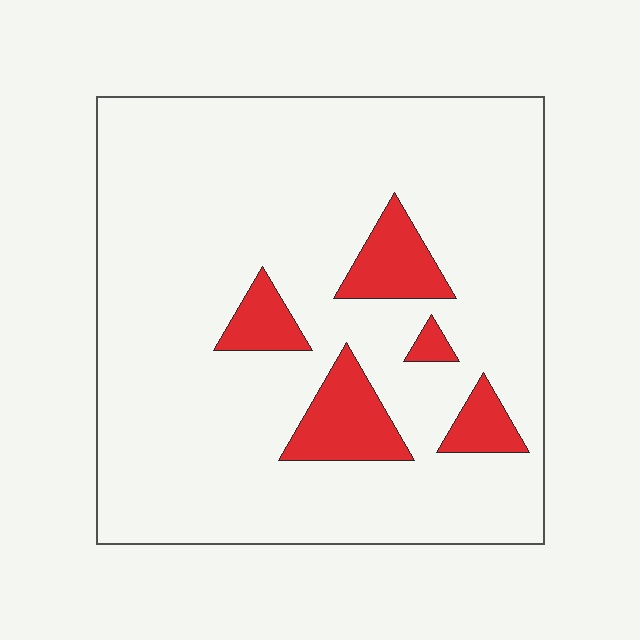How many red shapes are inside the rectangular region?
5.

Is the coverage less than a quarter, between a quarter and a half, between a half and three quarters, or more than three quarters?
Less than a quarter.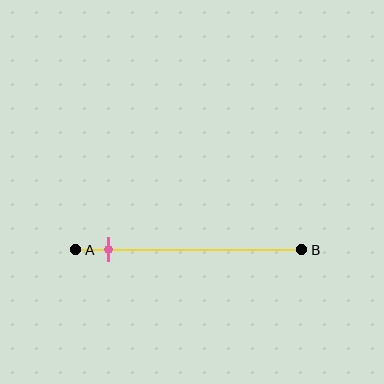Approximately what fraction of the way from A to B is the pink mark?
The pink mark is approximately 15% of the way from A to B.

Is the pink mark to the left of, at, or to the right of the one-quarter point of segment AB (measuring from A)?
The pink mark is to the left of the one-quarter point of segment AB.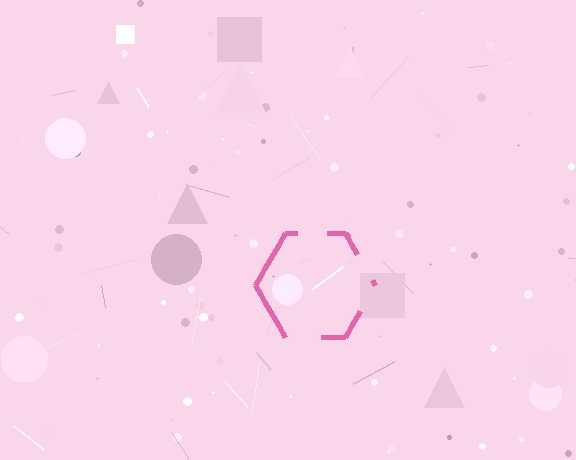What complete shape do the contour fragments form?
The contour fragments form a hexagon.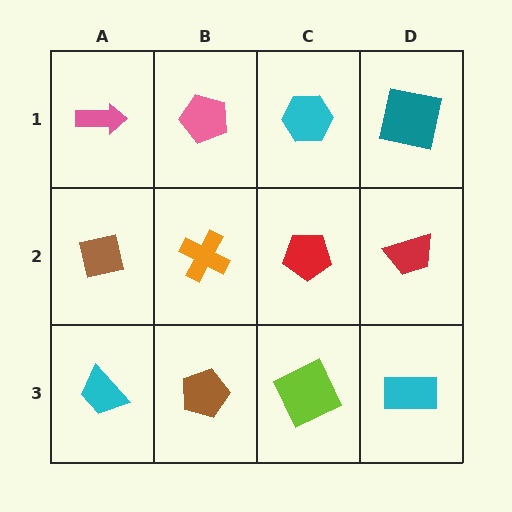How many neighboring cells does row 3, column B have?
3.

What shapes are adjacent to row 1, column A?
A brown square (row 2, column A), a pink pentagon (row 1, column B).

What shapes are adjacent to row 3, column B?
An orange cross (row 2, column B), a cyan trapezoid (row 3, column A), a lime square (row 3, column C).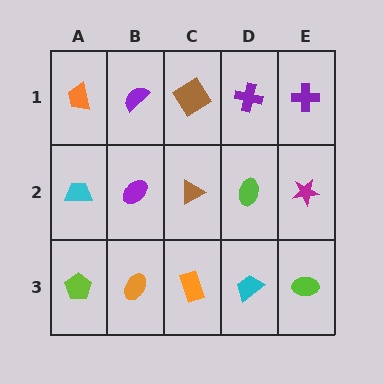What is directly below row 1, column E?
A magenta star.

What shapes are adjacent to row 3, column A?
A cyan trapezoid (row 2, column A), an orange ellipse (row 3, column B).